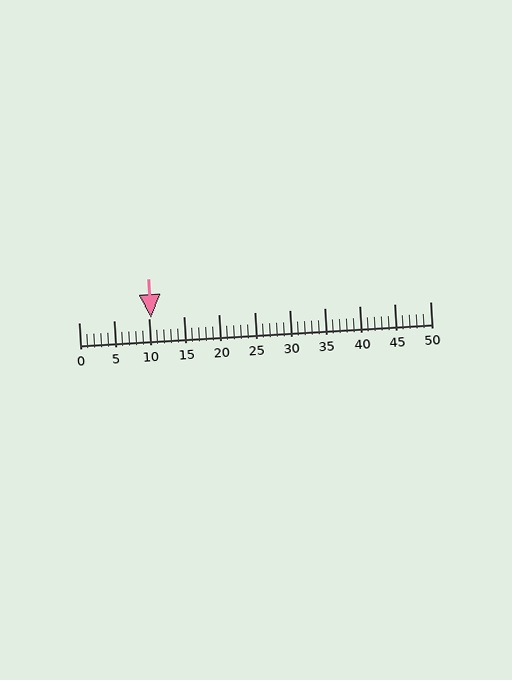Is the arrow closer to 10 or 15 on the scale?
The arrow is closer to 10.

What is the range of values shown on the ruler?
The ruler shows values from 0 to 50.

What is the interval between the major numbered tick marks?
The major tick marks are spaced 5 units apart.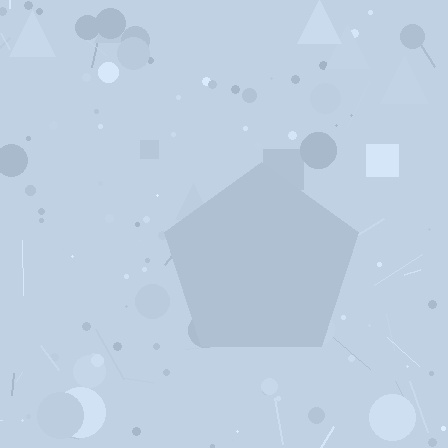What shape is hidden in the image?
A pentagon is hidden in the image.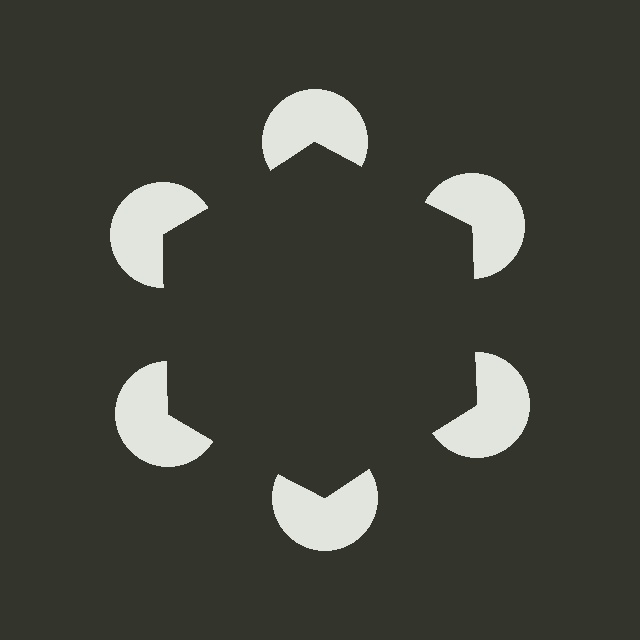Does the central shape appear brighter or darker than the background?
It typically appears slightly darker than the background, even though no actual brightness change is drawn.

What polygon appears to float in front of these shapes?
An illusory hexagon — its edges are inferred from the aligned wedge cuts in the pac-man discs, not physically drawn.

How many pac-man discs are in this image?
There are 6 — one at each vertex of the illusory hexagon.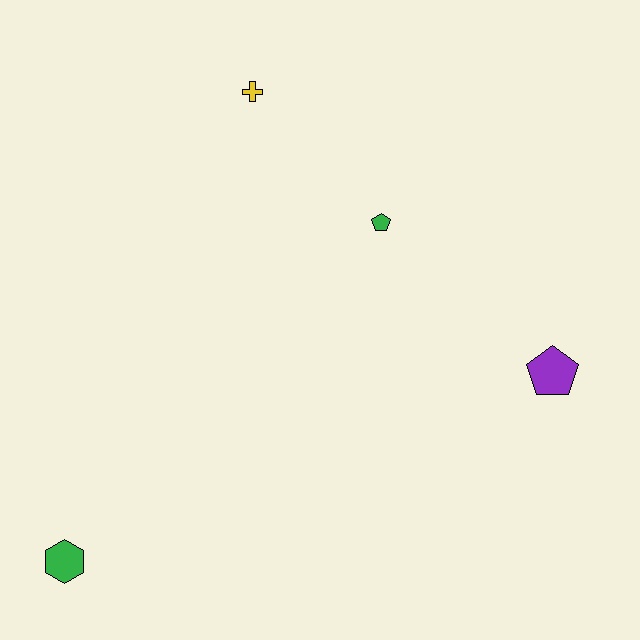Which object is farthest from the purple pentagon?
The green hexagon is farthest from the purple pentagon.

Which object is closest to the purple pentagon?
The green pentagon is closest to the purple pentagon.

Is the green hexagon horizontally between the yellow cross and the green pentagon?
No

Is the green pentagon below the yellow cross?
Yes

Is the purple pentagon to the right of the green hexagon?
Yes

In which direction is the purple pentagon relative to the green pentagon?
The purple pentagon is to the right of the green pentagon.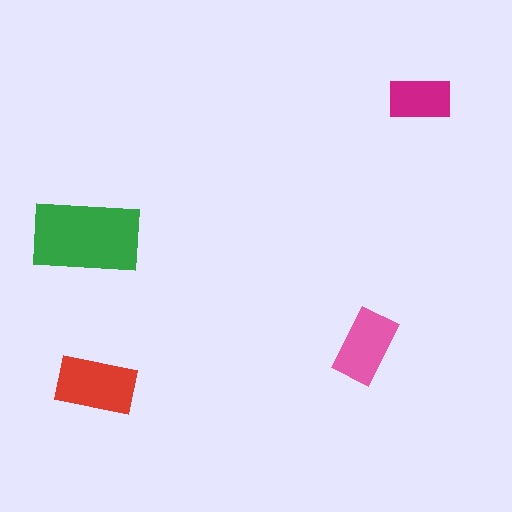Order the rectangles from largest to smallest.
the green one, the red one, the pink one, the magenta one.